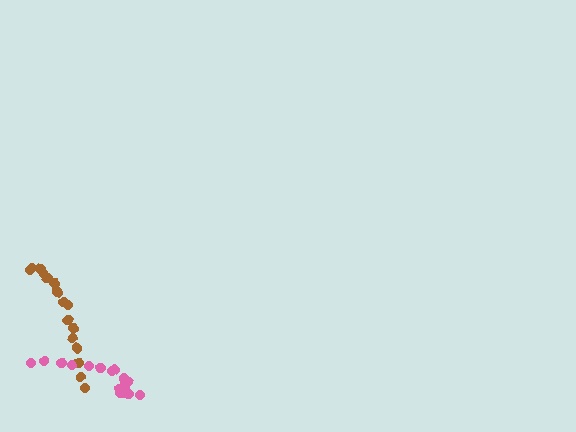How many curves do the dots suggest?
There are 2 distinct paths.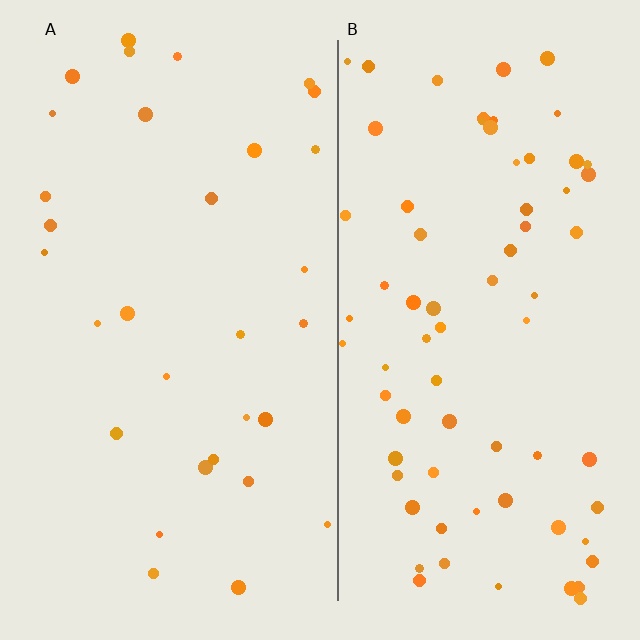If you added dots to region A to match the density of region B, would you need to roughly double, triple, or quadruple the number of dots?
Approximately double.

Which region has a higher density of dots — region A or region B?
B (the right).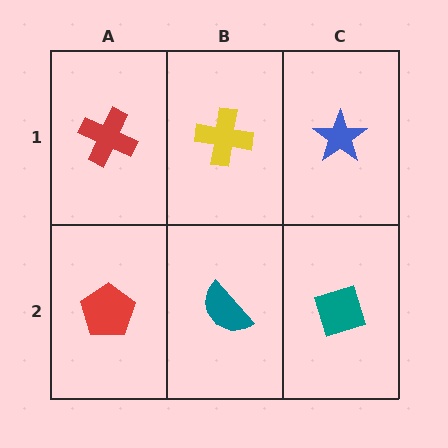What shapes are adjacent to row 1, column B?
A teal semicircle (row 2, column B), a red cross (row 1, column A), a blue star (row 1, column C).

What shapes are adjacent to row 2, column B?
A yellow cross (row 1, column B), a red pentagon (row 2, column A), a teal diamond (row 2, column C).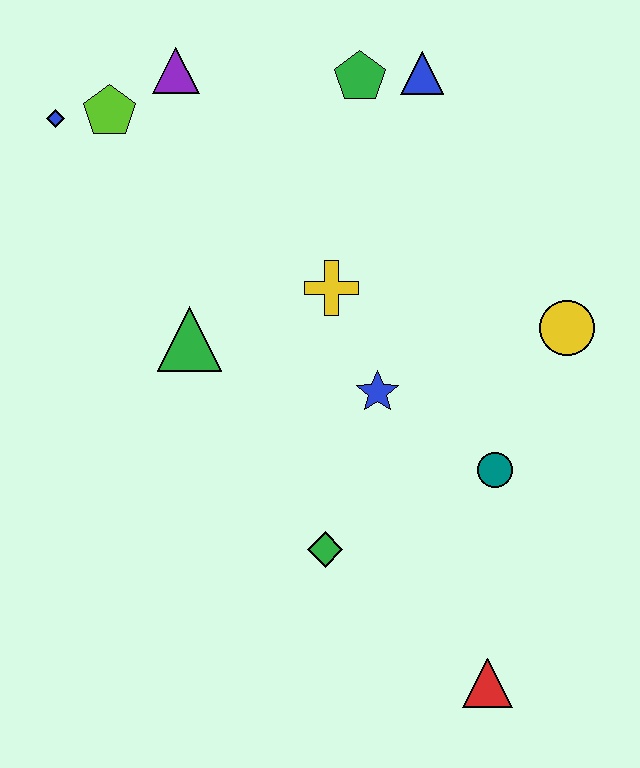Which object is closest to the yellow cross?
The blue star is closest to the yellow cross.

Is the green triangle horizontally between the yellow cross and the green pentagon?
No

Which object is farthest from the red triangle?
The blue diamond is farthest from the red triangle.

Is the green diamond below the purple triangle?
Yes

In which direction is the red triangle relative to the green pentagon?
The red triangle is below the green pentagon.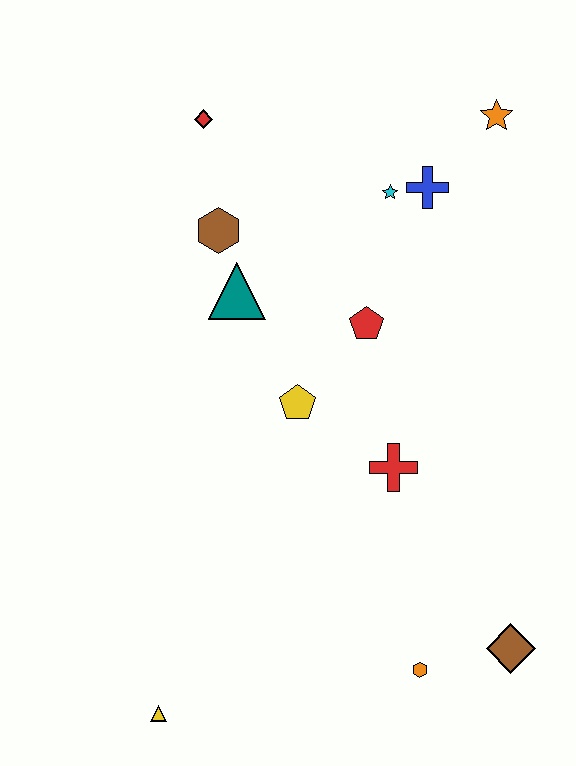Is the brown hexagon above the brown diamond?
Yes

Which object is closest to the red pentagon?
The yellow pentagon is closest to the red pentagon.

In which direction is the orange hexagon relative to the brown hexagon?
The orange hexagon is below the brown hexagon.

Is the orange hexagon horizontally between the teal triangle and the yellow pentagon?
No